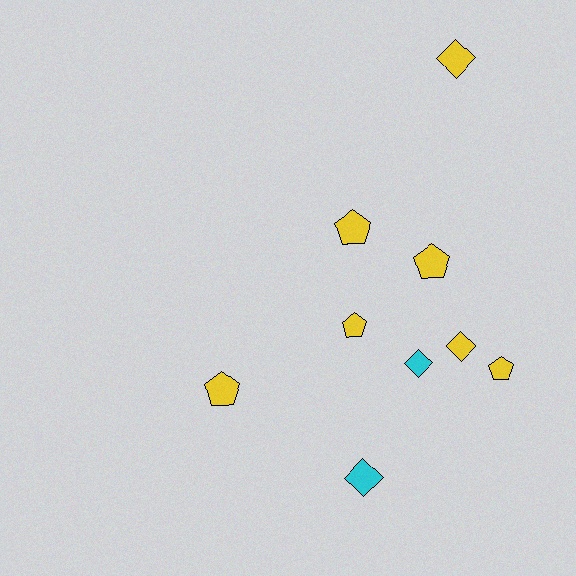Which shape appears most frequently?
Pentagon, with 5 objects.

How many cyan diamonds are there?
There are 2 cyan diamonds.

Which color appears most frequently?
Yellow, with 7 objects.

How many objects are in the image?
There are 9 objects.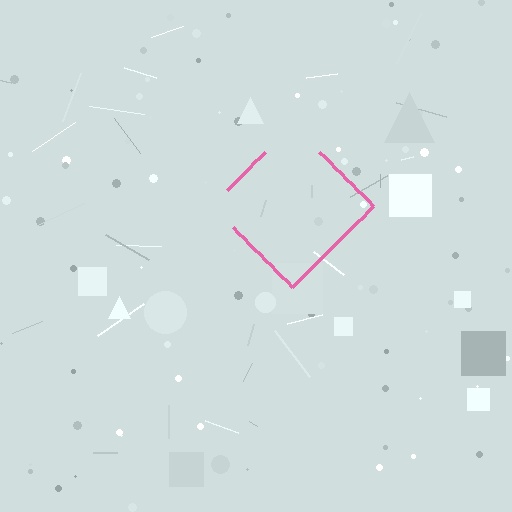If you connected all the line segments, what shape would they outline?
They would outline a diamond.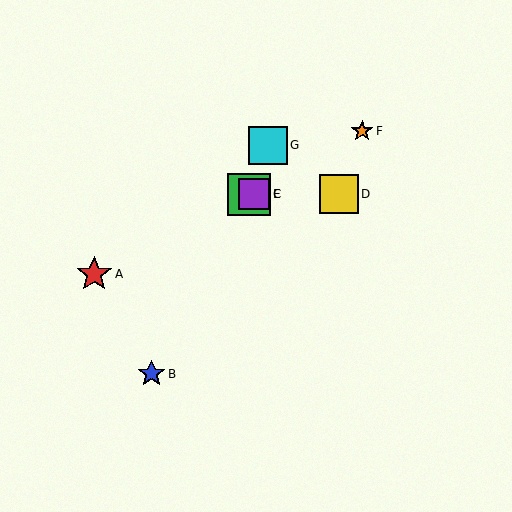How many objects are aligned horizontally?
3 objects (C, D, E) are aligned horizontally.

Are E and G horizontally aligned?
No, E is at y≈194 and G is at y≈145.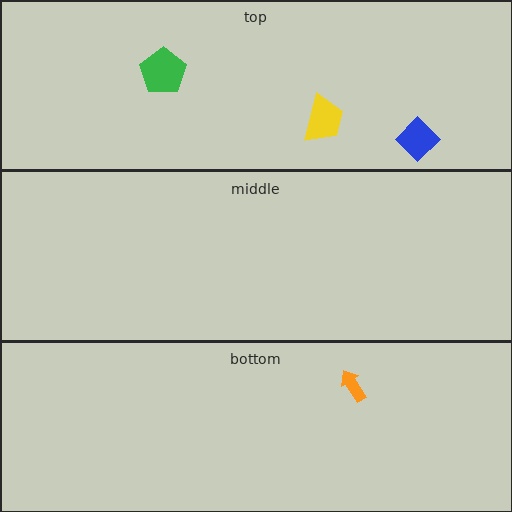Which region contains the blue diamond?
The top region.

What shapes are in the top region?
The green pentagon, the blue diamond, the yellow trapezoid.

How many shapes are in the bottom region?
1.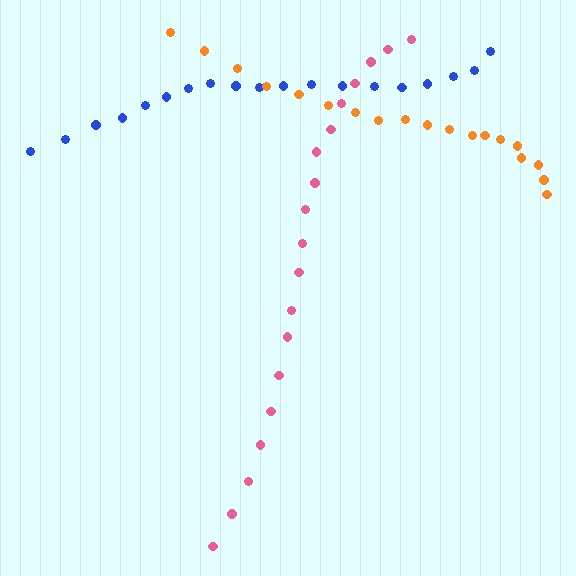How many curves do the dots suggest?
There are 3 distinct paths.